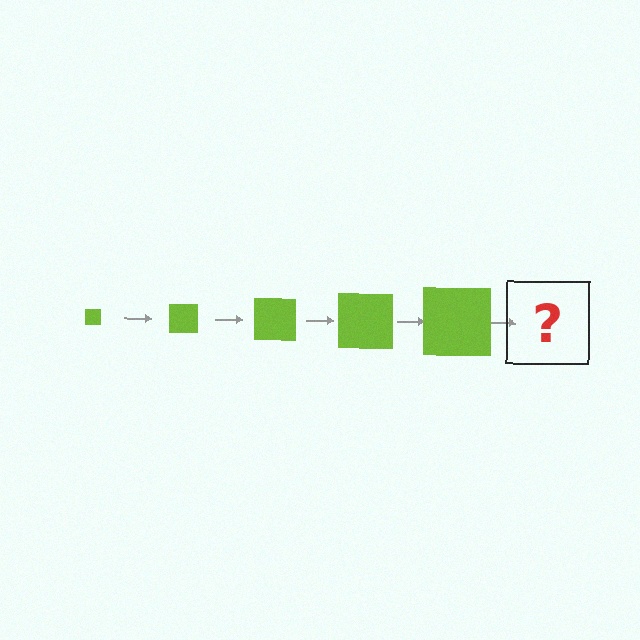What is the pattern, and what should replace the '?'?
The pattern is that the square gets progressively larger each step. The '?' should be a lime square, larger than the previous one.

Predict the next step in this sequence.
The next step is a lime square, larger than the previous one.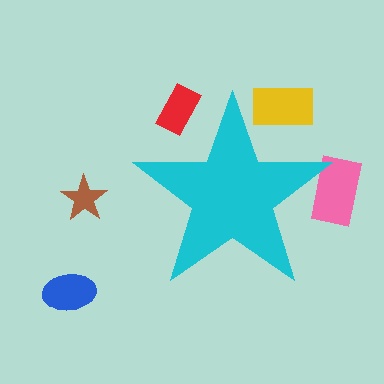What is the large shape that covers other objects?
A cyan star.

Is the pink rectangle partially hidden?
Yes, the pink rectangle is partially hidden behind the cyan star.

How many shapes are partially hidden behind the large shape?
3 shapes are partially hidden.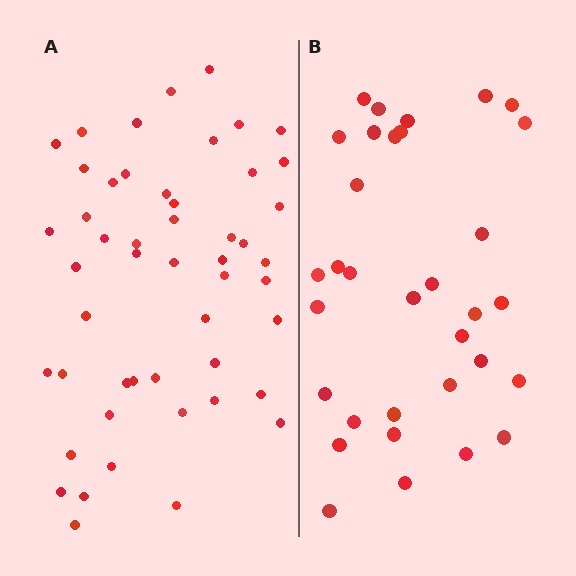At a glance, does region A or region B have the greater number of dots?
Region A (the left region) has more dots.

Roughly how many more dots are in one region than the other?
Region A has approximately 15 more dots than region B.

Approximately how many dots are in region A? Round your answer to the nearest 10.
About 50 dots.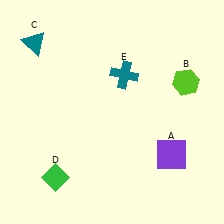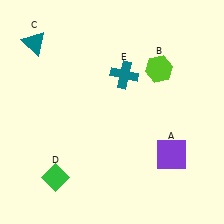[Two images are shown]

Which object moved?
The lime hexagon (B) moved left.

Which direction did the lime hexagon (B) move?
The lime hexagon (B) moved left.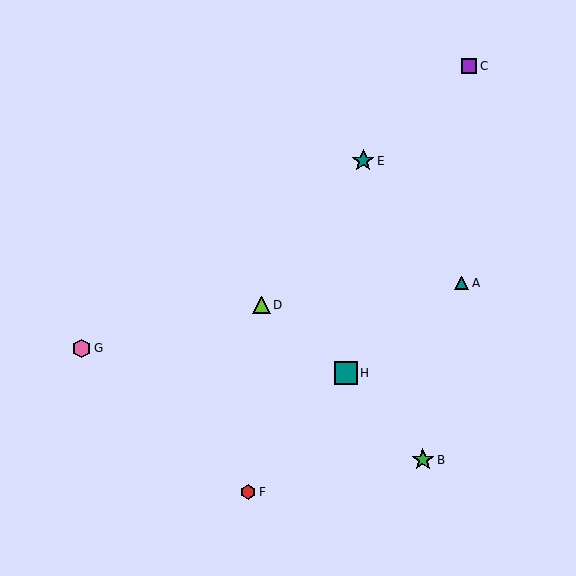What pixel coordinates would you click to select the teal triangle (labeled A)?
Click at (462, 283) to select the teal triangle A.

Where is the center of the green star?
The center of the green star is at (423, 460).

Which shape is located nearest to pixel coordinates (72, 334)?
The pink hexagon (labeled G) at (81, 348) is nearest to that location.